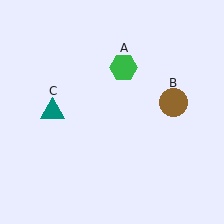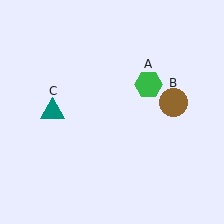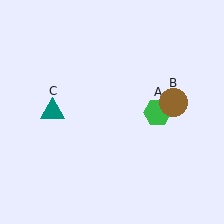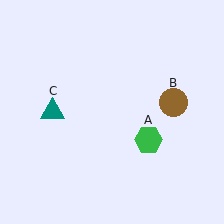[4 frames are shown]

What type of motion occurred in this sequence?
The green hexagon (object A) rotated clockwise around the center of the scene.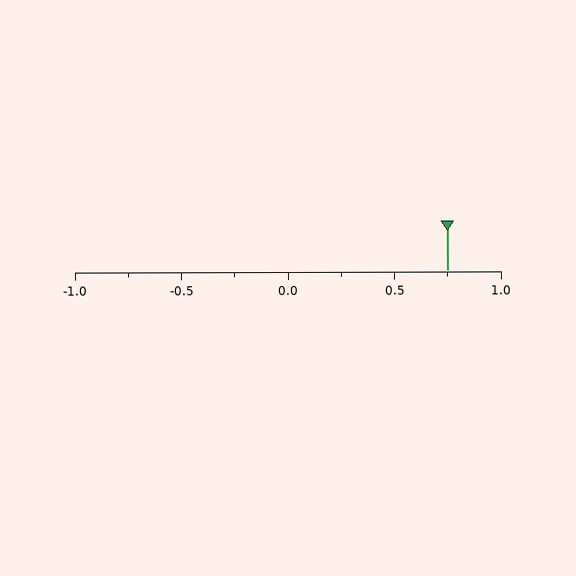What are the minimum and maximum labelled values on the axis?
The axis runs from -1.0 to 1.0.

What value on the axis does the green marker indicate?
The marker indicates approximately 0.75.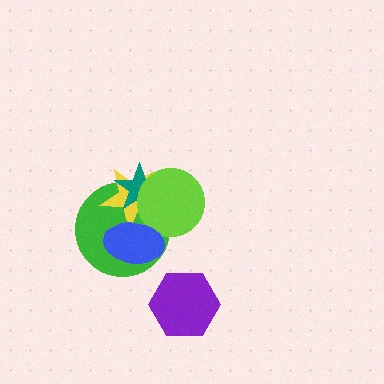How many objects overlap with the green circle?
4 objects overlap with the green circle.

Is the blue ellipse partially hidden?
No, no other shape covers it.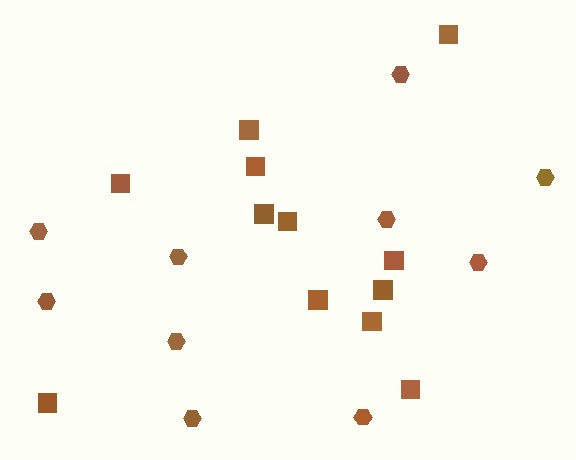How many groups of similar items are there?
There are 2 groups: one group of hexagons (10) and one group of squares (12).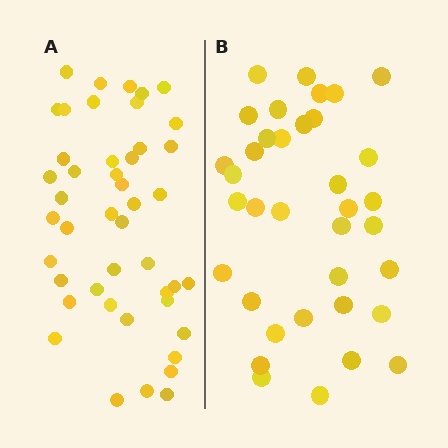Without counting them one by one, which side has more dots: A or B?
Region A (the left region) has more dots.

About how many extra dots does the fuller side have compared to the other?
Region A has roughly 8 or so more dots than region B.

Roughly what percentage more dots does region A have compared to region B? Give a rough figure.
About 25% more.